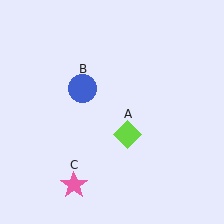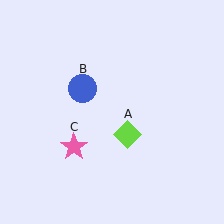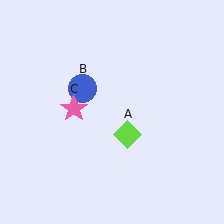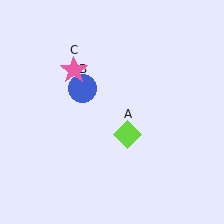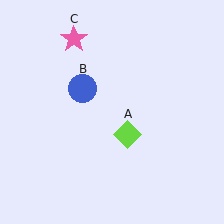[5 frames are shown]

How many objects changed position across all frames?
1 object changed position: pink star (object C).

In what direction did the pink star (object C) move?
The pink star (object C) moved up.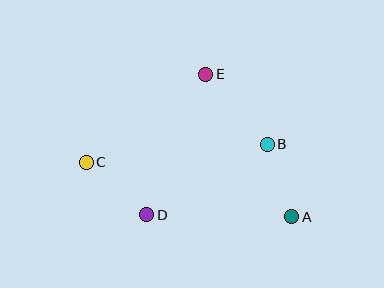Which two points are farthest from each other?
Points A and C are farthest from each other.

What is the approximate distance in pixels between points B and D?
The distance between B and D is approximately 140 pixels.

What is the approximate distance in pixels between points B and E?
The distance between B and E is approximately 93 pixels.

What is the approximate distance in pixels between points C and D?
The distance between C and D is approximately 80 pixels.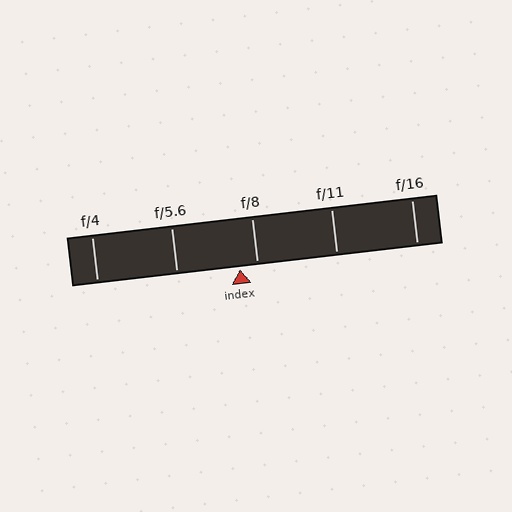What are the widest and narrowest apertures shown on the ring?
The widest aperture shown is f/4 and the narrowest is f/16.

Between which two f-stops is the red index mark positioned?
The index mark is between f/5.6 and f/8.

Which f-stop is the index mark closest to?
The index mark is closest to f/8.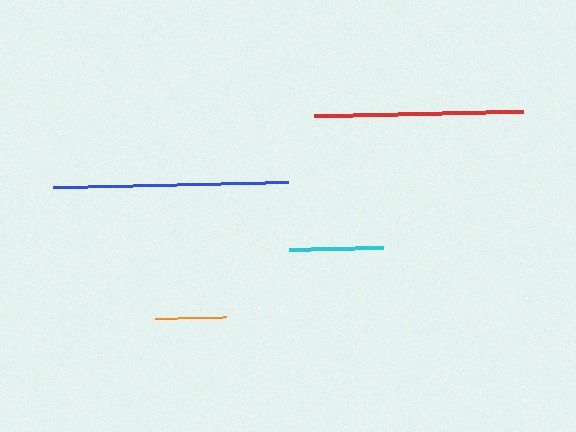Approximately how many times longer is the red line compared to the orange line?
The red line is approximately 2.9 times the length of the orange line.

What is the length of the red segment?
The red segment is approximately 209 pixels long.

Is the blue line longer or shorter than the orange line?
The blue line is longer than the orange line.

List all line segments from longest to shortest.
From longest to shortest: blue, red, cyan, orange.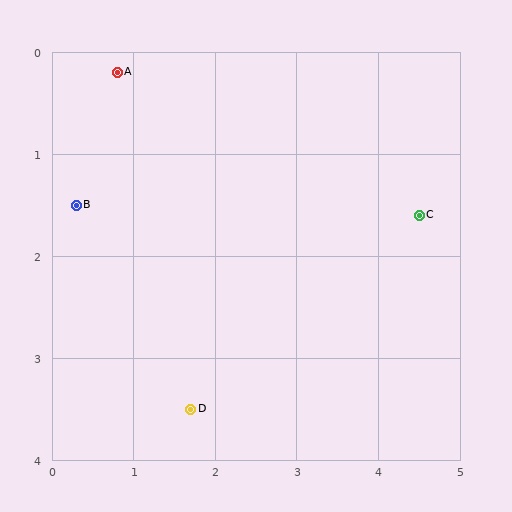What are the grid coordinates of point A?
Point A is at approximately (0.8, 0.2).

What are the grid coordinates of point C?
Point C is at approximately (4.5, 1.6).